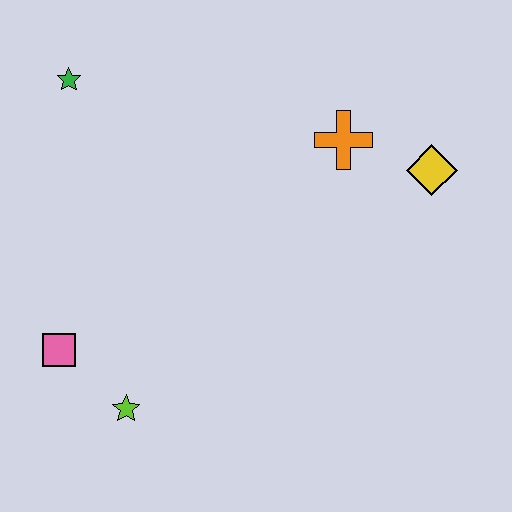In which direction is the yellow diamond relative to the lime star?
The yellow diamond is to the right of the lime star.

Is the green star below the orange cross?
No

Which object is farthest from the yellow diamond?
The pink square is farthest from the yellow diamond.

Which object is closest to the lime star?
The pink square is closest to the lime star.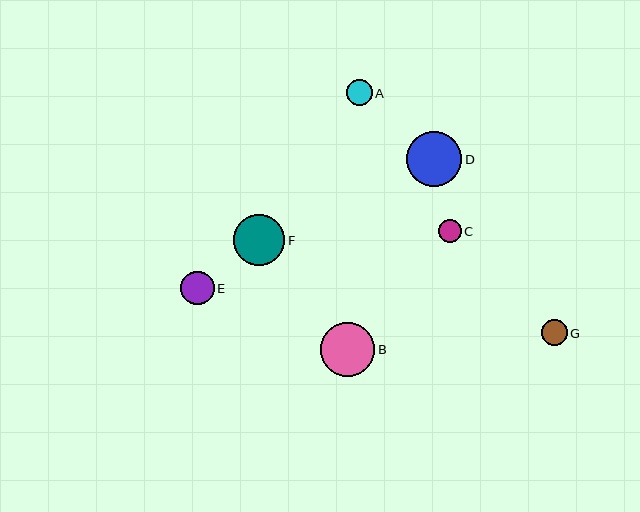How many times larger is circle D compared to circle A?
Circle D is approximately 2.2 times the size of circle A.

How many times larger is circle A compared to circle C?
Circle A is approximately 1.1 times the size of circle C.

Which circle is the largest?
Circle D is the largest with a size of approximately 55 pixels.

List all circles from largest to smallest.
From largest to smallest: D, B, F, E, G, A, C.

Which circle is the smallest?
Circle C is the smallest with a size of approximately 23 pixels.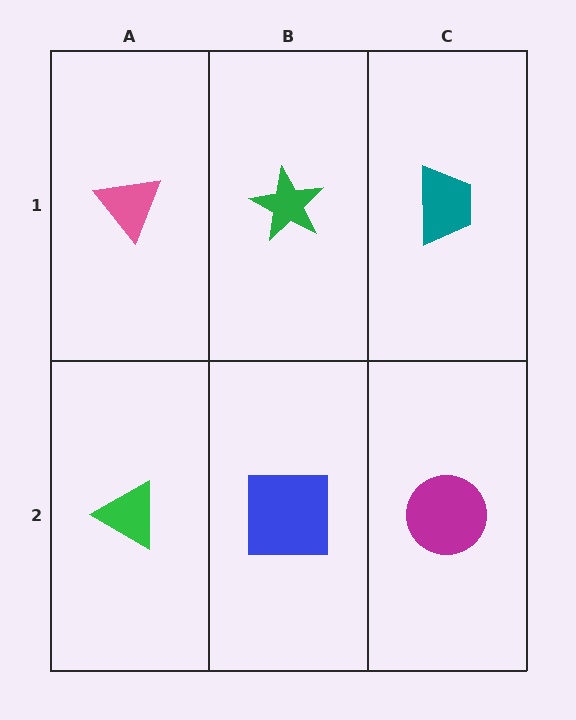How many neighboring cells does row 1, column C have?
2.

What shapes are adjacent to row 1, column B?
A blue square (row 2, column B), a pink triangle (row 1, column A), a teal trapezoid (row 1, column C).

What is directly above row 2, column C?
A teal trapezoid.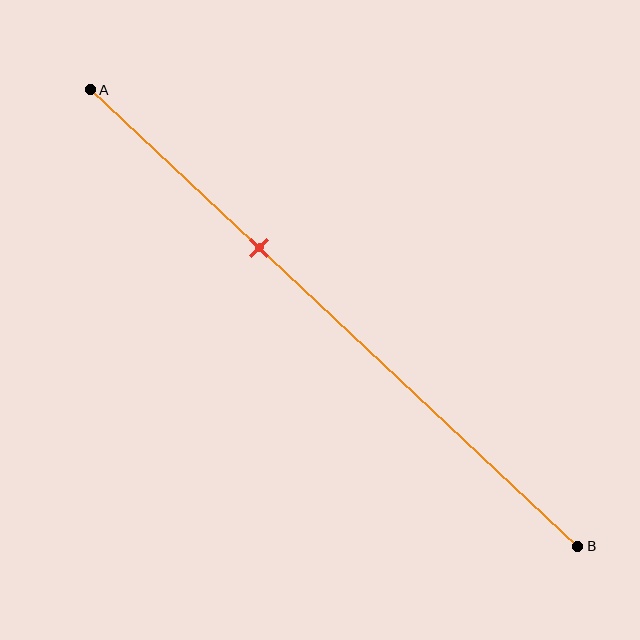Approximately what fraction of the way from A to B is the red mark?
The red mark is approximately 35% of the way from A to B.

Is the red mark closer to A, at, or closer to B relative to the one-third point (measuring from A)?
The red mark is approximately at the one-third point of segment AB.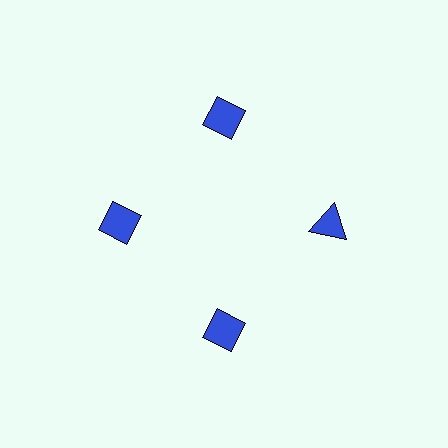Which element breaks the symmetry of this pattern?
The blue triangle at roughly the 3 o'clock position breaks the symmetry. All other shapes are blue diamonds.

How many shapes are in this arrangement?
There are 4 shapes arranged in a ring pattern.